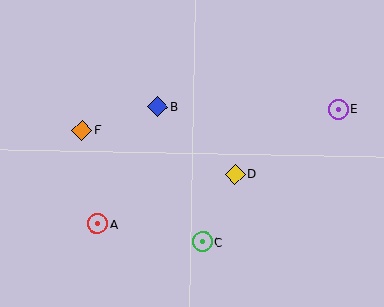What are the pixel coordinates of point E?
Point E is at (338, 109).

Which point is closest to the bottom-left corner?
Point A is closest to the bottom-left corner.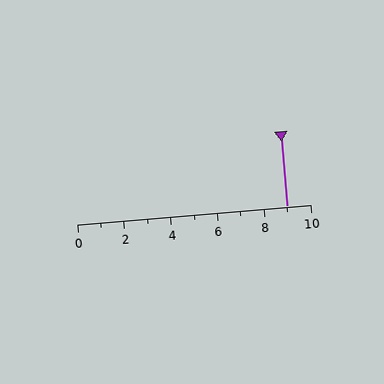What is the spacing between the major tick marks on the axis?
The major ticks are spaced 2 apart.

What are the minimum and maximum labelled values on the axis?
The axis runs from 0 to 10.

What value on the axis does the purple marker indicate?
The marker indicates approximately 9.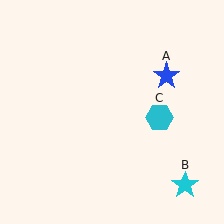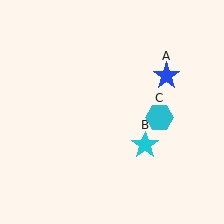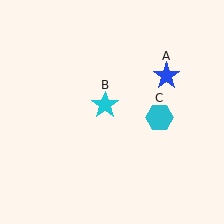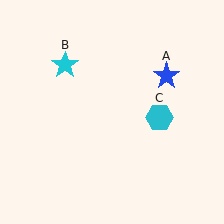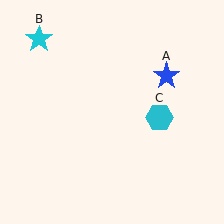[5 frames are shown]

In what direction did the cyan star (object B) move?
The cyan star (object B) moved up and to the left.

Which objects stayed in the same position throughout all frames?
Blue star (object A) and cyan hexagon (object C) remained stationary.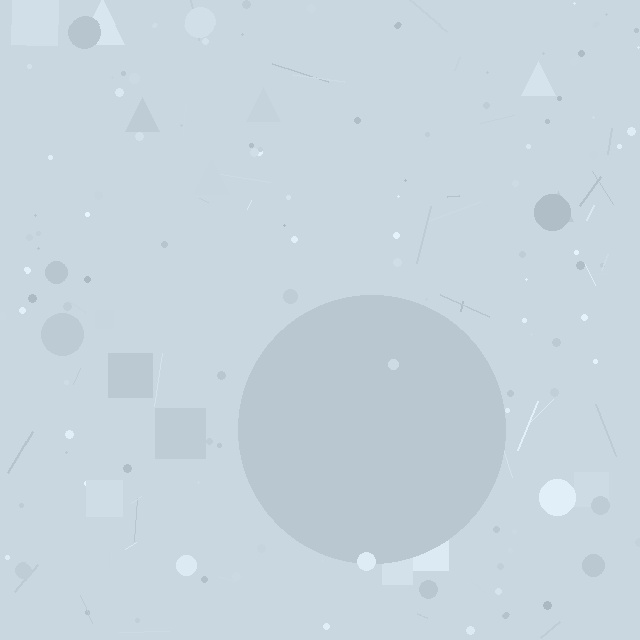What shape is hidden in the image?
A circle is hidden in the image.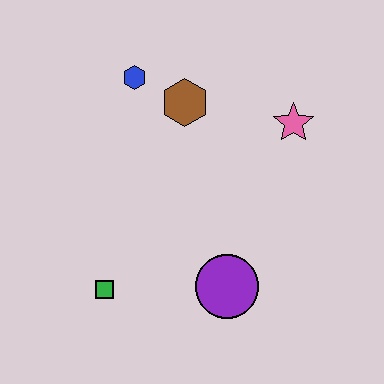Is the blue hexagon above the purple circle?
Yes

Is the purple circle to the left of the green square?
No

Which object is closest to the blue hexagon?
The brown hexagon is closest to the blue hexagon.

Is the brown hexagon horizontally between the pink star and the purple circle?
No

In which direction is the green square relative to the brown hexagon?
The green square is below the brown hexagon.